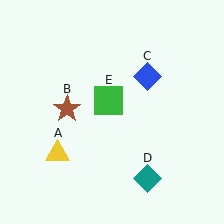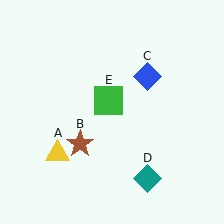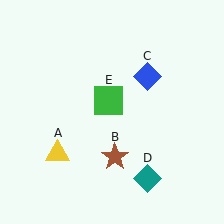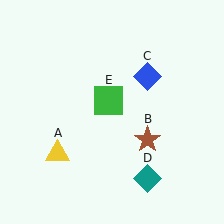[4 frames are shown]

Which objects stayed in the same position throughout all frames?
Yellow triangle (object A) and blue diamond (object C) and teal diamond (object D) and green square (object E) remained stationary.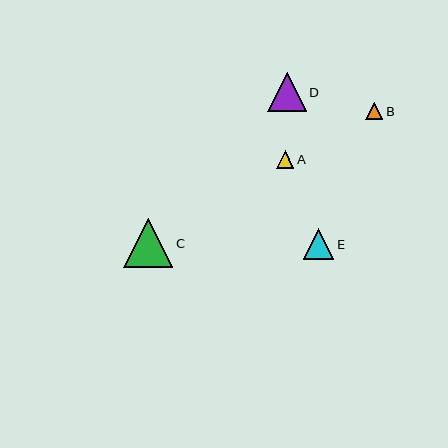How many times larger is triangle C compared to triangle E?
Triangle C is approximately 1.6 times the size of triangle E.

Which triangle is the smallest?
Triangle B is the smallest with a size of approximately 17 pixels.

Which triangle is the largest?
Triangle C is the largest with a size of approximately 50 pixels.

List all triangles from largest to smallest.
From largest to smallest: C, D, E, A, B.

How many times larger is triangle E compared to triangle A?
Triangle E is approximately 1.8 times the size of triangle A.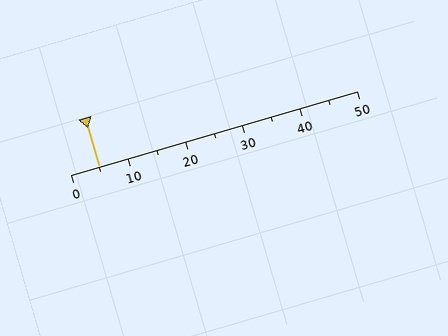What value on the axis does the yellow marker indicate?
The marker indicates approximately 5.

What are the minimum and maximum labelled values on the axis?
The axis runs from 0 to 50.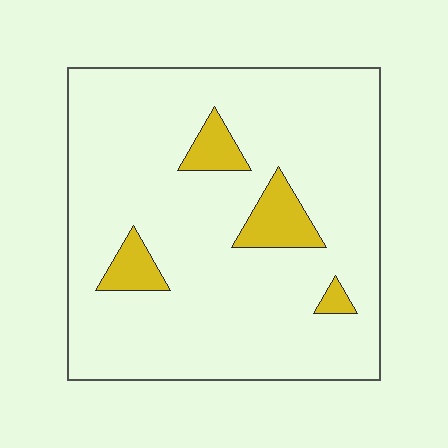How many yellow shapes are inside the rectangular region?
4.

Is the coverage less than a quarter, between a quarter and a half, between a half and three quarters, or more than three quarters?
Less than a quarter.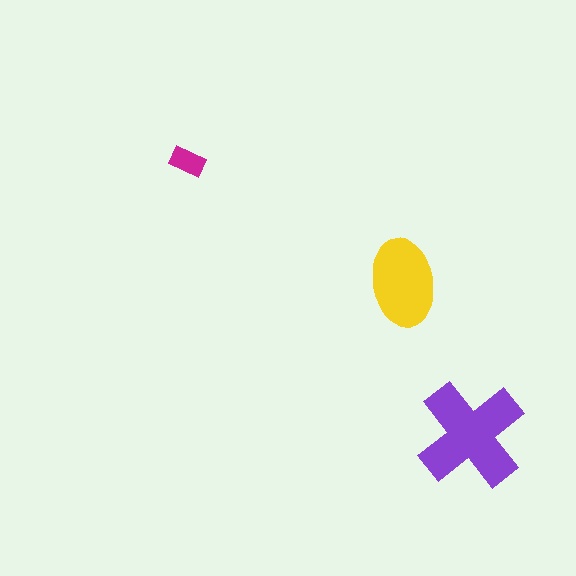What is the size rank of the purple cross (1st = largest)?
1st.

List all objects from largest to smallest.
The purple cross, the yellow ellipse, the magenta rectangle.